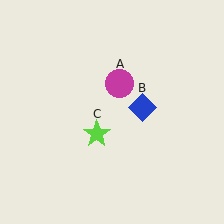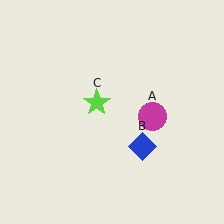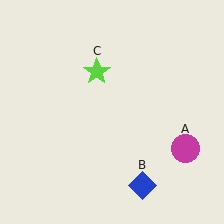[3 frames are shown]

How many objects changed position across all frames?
3 objects changed position: magenta circle (object A), blue diamond (object B), lime star (object C).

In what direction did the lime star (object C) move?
The lime star (object C) moved up.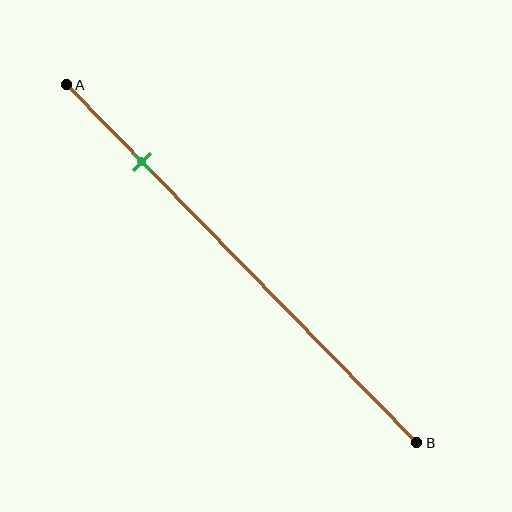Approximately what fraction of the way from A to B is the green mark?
The green mark is approximately 20% of the way from A to B.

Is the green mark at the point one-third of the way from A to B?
No, the mark is at about 20% from A, not at the 33% one-third point.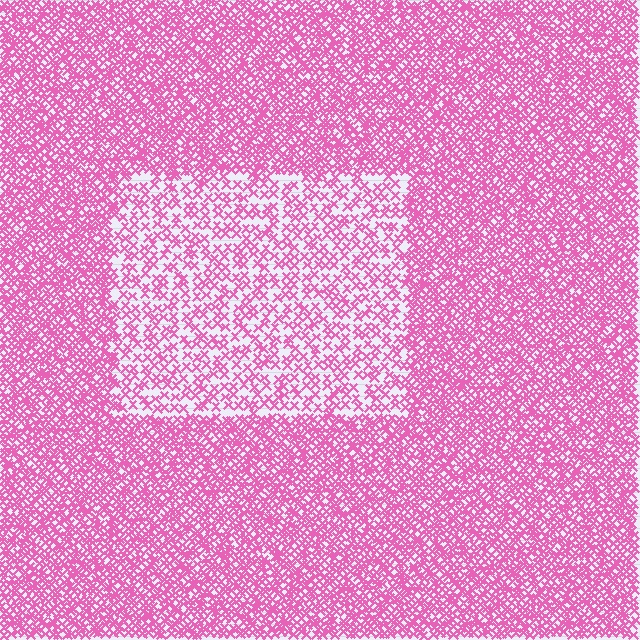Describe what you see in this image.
The image contains small pink elements arranged at two different densities. A rectangle-shaped region is visible where the elements are less densely packed than the surrounding area.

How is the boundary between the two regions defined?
The boundary is defined by a change in element density (approximately 2.1x ratio). All elements are the same color, size, and shape.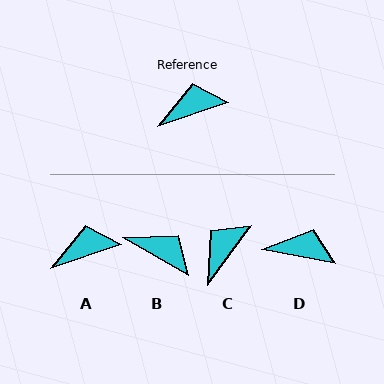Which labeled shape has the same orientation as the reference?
A.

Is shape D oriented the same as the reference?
No, it is off by about 30 degrees.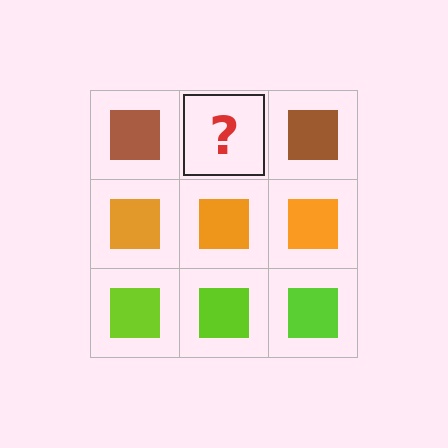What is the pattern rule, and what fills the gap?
The rule is that each row has a consistent color. The gap should be filled with a brown square.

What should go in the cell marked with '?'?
The missing cell should contain a brown square.